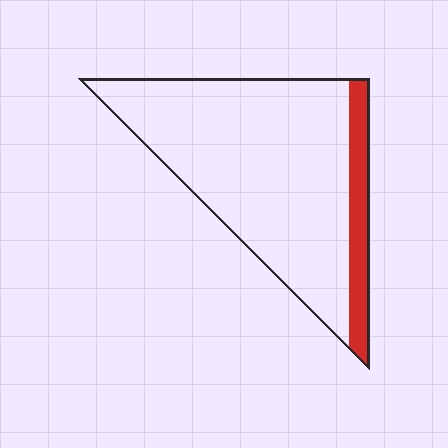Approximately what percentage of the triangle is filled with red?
Approximately 15%.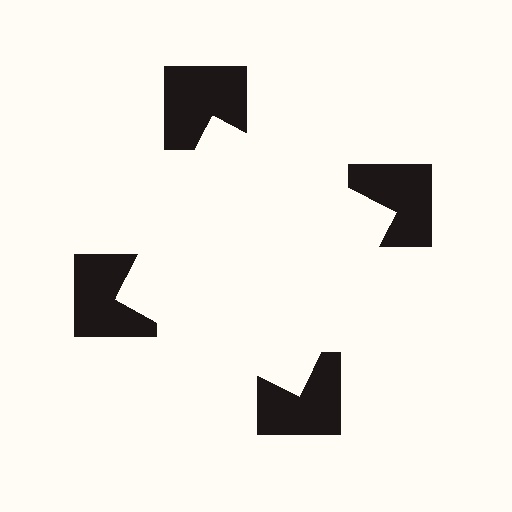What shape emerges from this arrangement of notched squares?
An illusory square — its edges are inferred from the aligned wedge cuts in the notched squares, not physically drawn.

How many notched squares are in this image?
There are 4 — one at each vertex of the illusory square.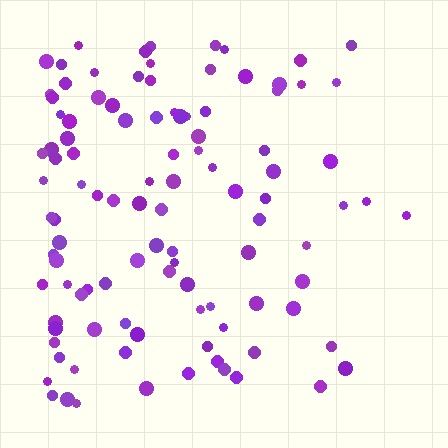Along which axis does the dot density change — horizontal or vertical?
Horizontal.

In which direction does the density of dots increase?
From right to left, with the left side densest.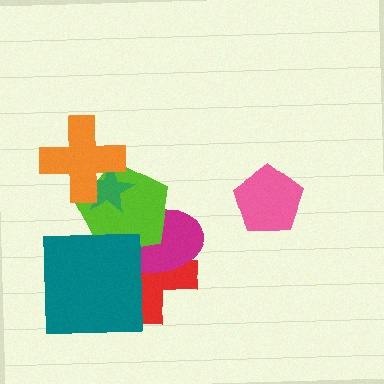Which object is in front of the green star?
The orange cross is in front of the green star.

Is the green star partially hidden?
Yes, it is partially covered by another shape.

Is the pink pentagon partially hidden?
No, no other shape covers it.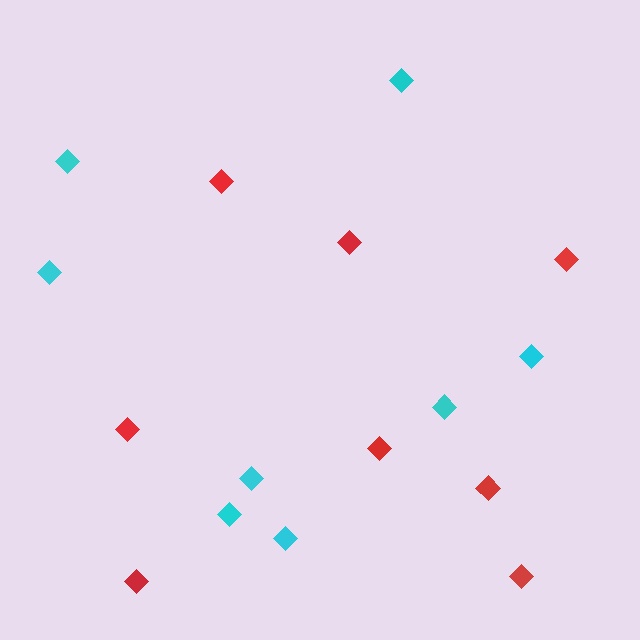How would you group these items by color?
There are 2 groups: one group of cyan diamonds (8) and one group of red diamonds (8).